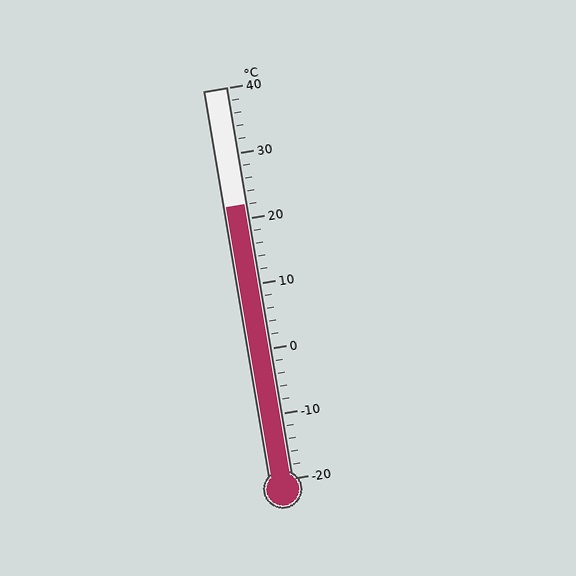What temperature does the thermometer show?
The thermometer shows approximately 22°C.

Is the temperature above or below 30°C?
The temperature is below 30°C.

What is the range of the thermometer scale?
The thermometer scale ranges from -20°C to 40°C.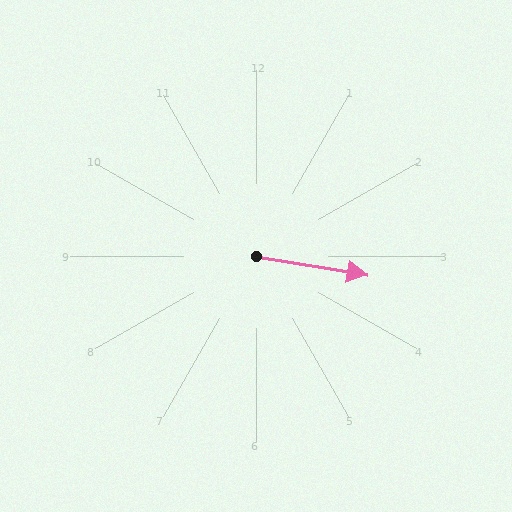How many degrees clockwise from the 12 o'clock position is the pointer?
Approximately 100 degrees.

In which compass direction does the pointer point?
East.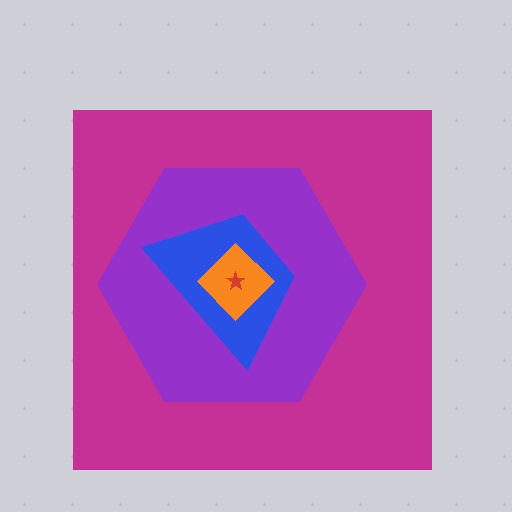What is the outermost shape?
The magenta square.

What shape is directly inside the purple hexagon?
The blue trapezoid.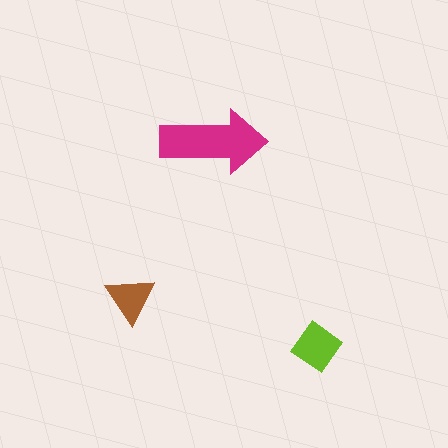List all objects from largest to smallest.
The magenta arrow, the lime diamond, the brown triangle.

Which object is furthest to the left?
The brown triangle is leftmost.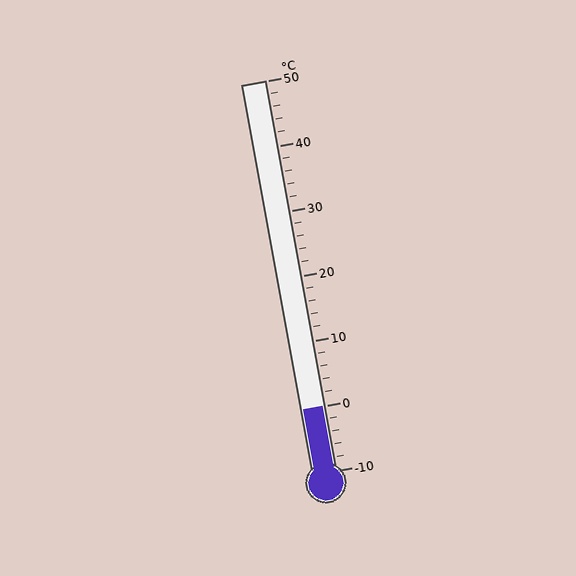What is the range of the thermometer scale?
The thermometer scale ranges from -10°C to 50°C.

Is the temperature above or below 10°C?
The temperature is below 10°C.